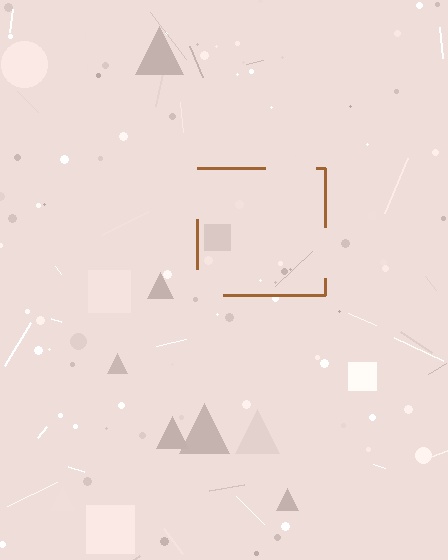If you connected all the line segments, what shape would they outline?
They would outline a square.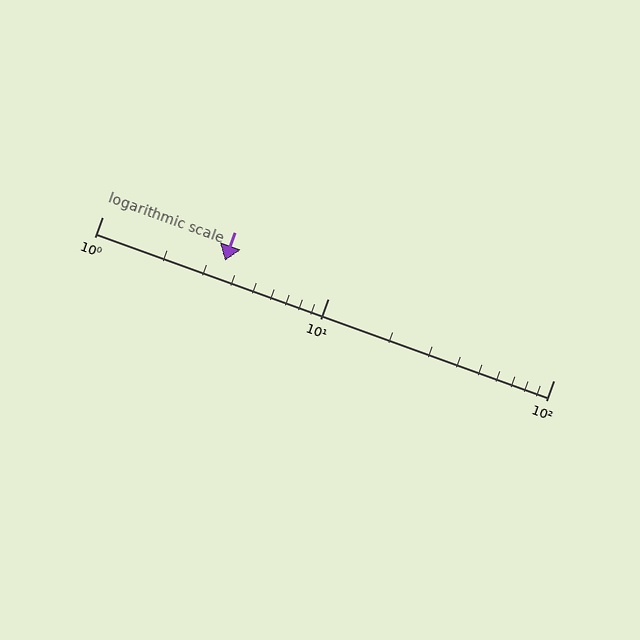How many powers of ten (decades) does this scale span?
The scale spans 2 decades, from 1 to 100.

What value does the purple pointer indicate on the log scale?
The pointer indicates approximately 3.5.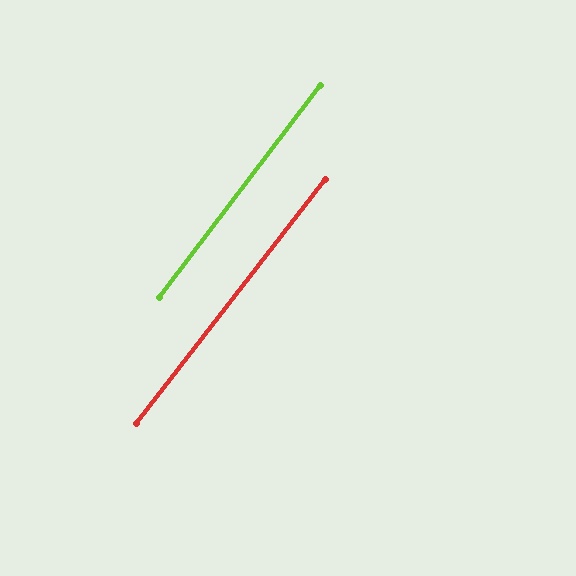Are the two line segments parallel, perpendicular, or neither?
Parallel — their directions differ by only 0.5°.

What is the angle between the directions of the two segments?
Approximately 0 degrees.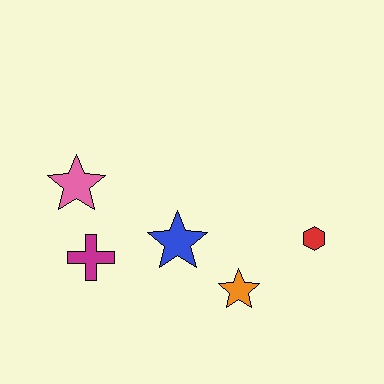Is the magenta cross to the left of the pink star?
No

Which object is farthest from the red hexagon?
The pink star is farthest from the red hexagon.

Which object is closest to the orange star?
The blue star is closest to the orange star.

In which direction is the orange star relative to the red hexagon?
The orange star is to the left of the red hexagon.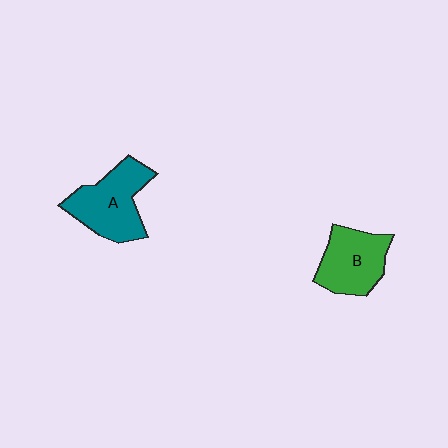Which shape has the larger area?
Shape A (teal).